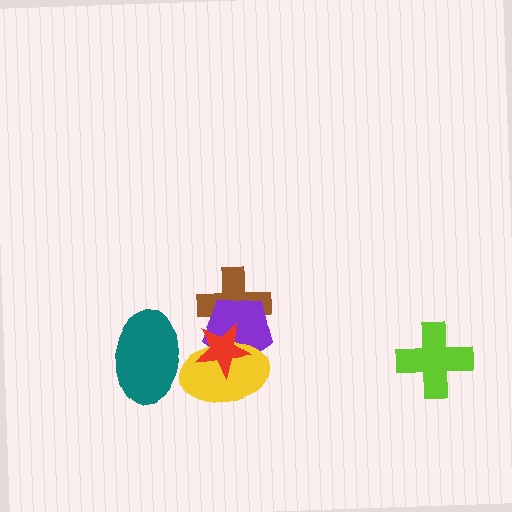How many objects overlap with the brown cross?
3 objects overlap with the brown cross.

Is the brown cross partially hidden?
Yes, it is partially covered by another shape.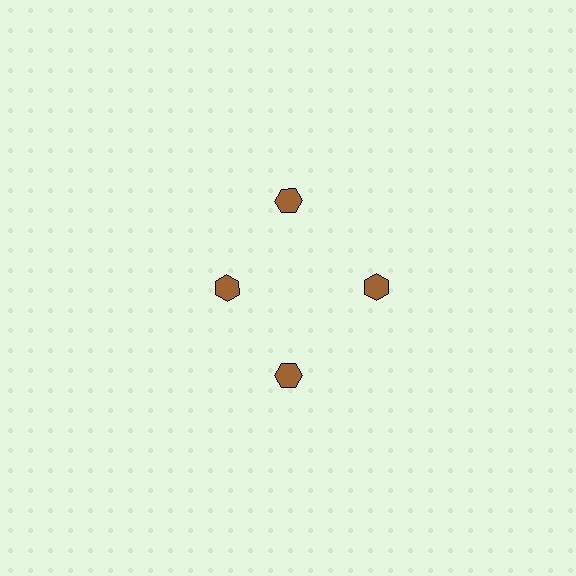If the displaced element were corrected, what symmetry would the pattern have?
It would have 4-fold rotational symmetry — the pattern would map onto itself every 90 degrees.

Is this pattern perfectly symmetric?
No. The 4 brown hexagons are arranged in a ring, but one element near the 9 o'clock position is pulled inward toward the center, breaking the 4-fold rotational symmetry.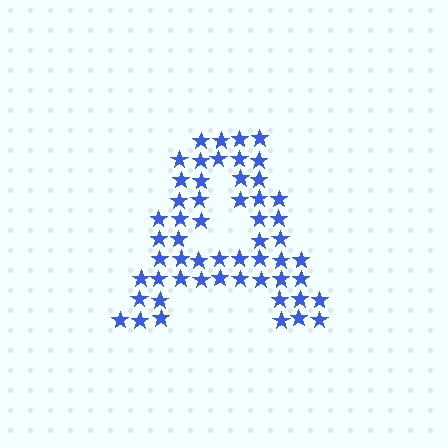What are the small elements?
The small elements are stars.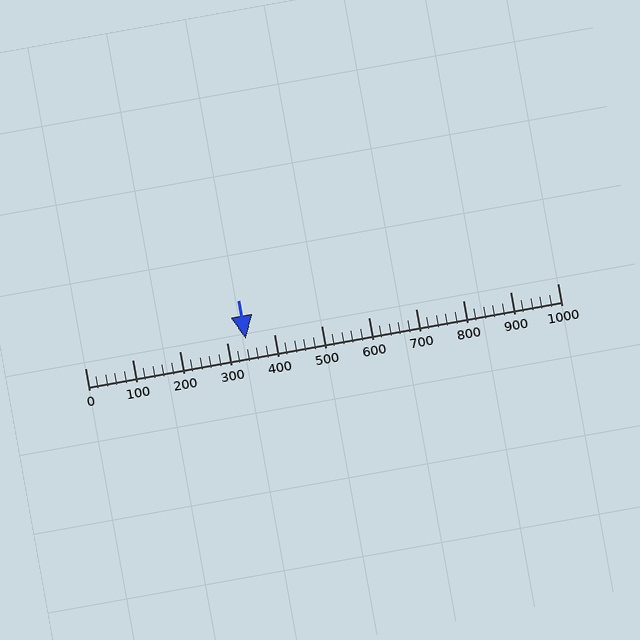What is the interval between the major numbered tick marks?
The major tick marks are spaced 100 units apart.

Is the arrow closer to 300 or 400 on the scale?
The arrow is closer to 300.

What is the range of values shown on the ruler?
The ruler shows values from 0 to 1000.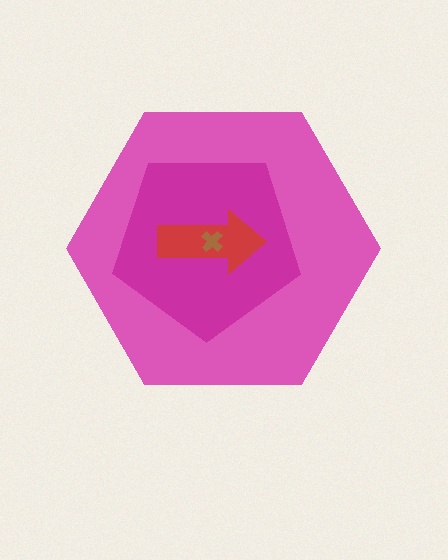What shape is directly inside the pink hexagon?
The magenta pentagon.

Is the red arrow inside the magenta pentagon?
Yes.